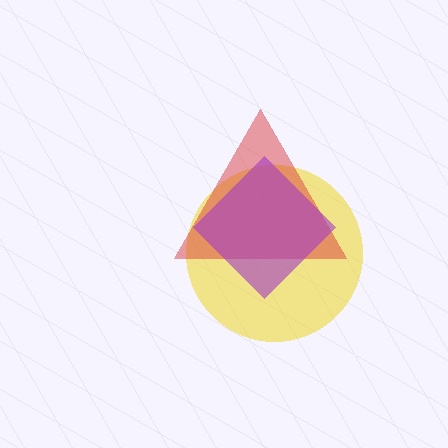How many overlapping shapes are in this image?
There are 3 overlapping shapes in the image.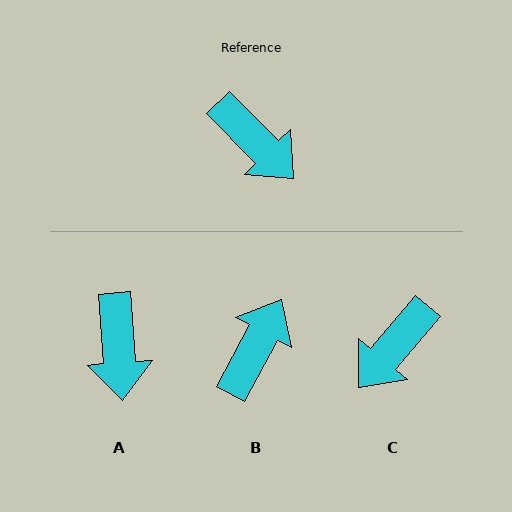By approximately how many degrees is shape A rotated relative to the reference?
Approximately 40 degrees clockwise.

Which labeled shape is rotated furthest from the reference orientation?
B, about 107 degrees away.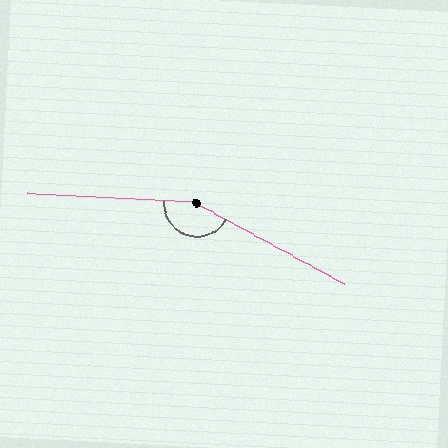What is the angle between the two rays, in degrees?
Approximately 155 degrees.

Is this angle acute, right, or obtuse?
It is obtuse.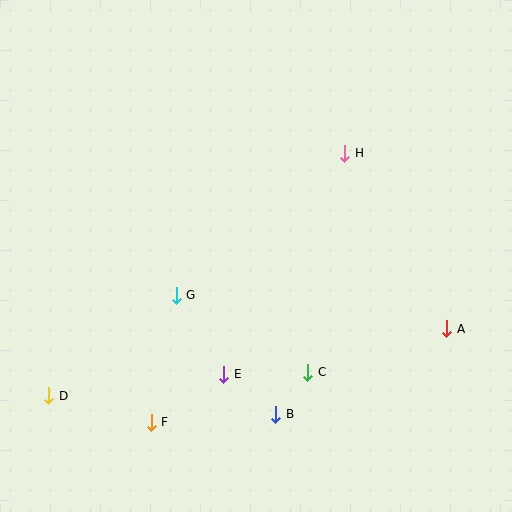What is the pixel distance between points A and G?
The distance between A and G is 272 pixels.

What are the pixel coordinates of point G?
Point G is at (176, 295).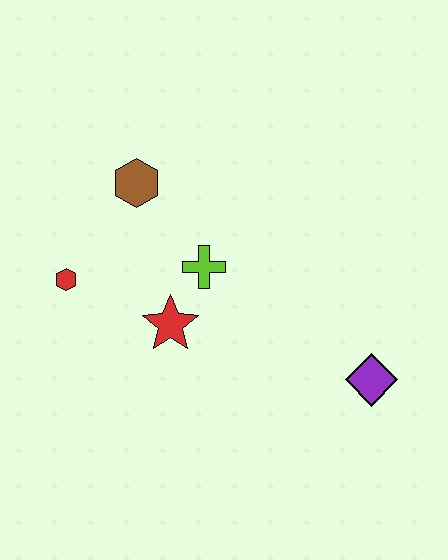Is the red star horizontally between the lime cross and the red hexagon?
Yes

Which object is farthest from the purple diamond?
The red hexagon is farthest from the purple diamond.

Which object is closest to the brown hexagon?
The lime cross is closest to the brown hexagon.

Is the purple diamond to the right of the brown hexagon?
Yes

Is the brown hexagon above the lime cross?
Yes